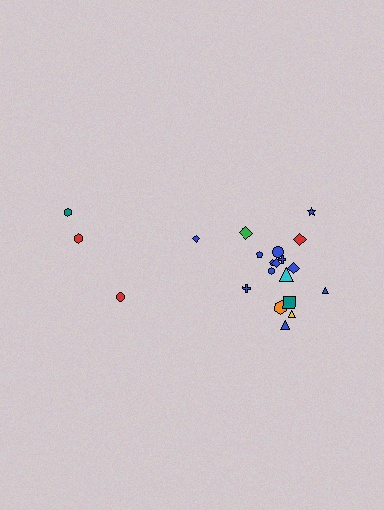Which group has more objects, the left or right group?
The right group.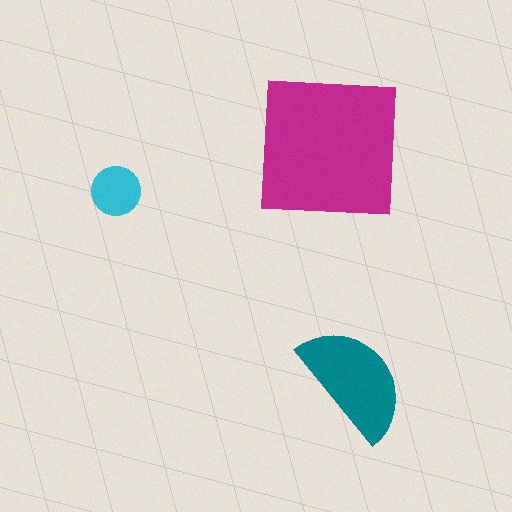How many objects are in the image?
There are 3 objects in the image.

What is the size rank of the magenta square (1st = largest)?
1st.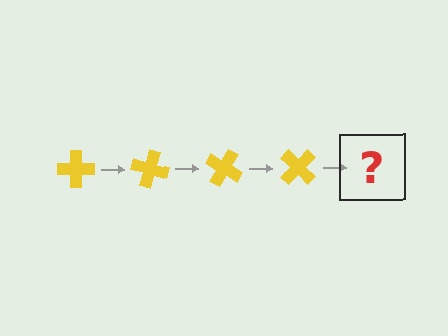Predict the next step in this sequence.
The next step is a yellow cross rotated 60 degrees.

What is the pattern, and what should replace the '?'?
The pattern is that the cross rotates 15 degrees each step. The '?' should be a yellow cross rotated 60 degrees.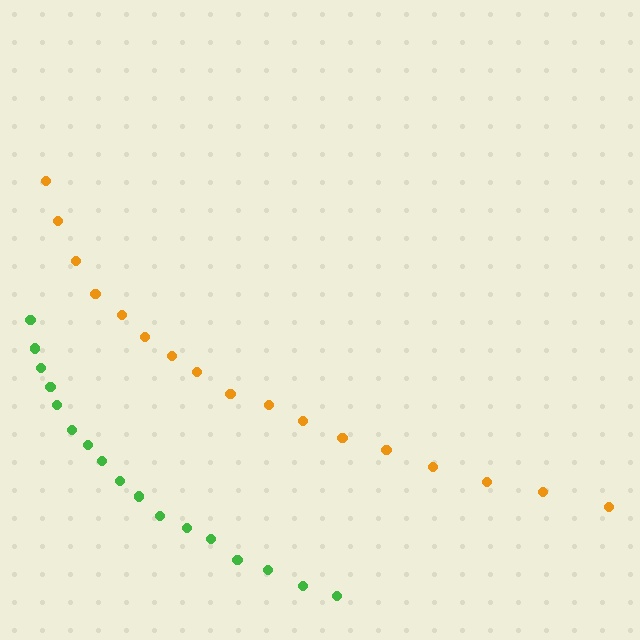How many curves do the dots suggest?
There are 2 distinct paths.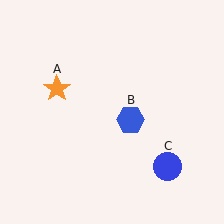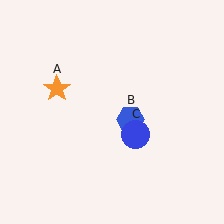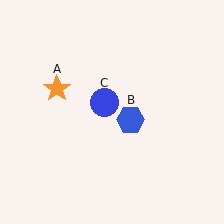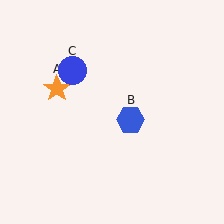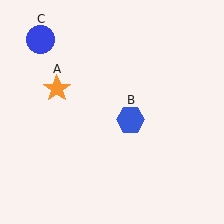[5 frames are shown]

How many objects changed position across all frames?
1 object changed position: blue circle (object C).